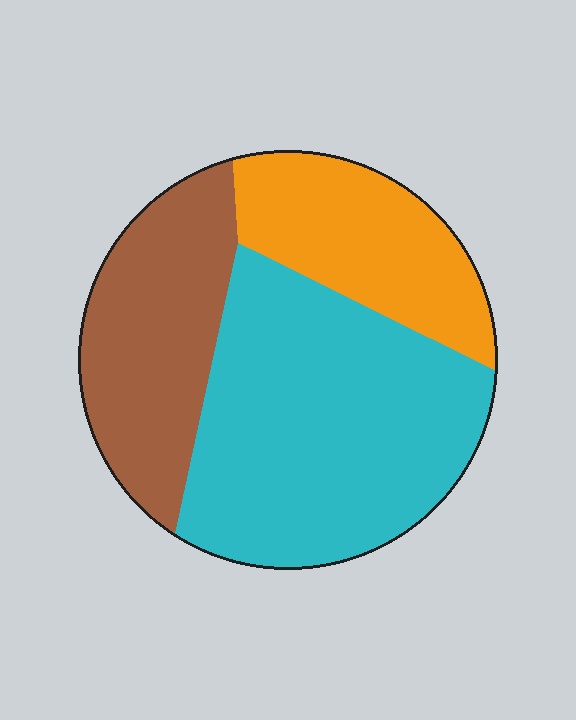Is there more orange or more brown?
Brown.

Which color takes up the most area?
Cyan, at roughly 50%.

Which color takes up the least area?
Orange, at roughly 25%.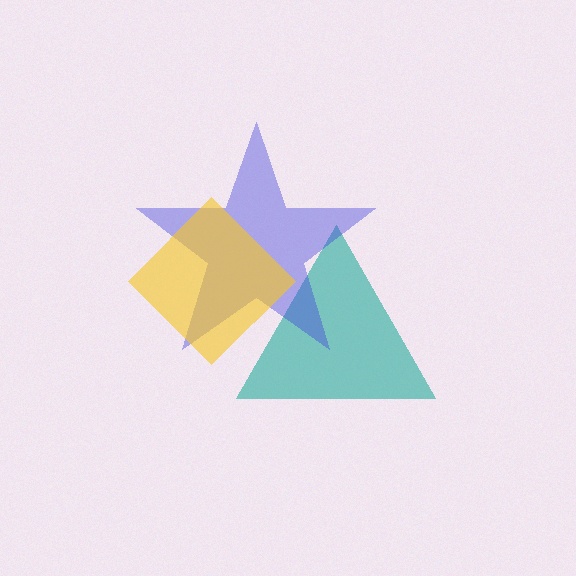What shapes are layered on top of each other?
The layered shapes are: a teal triangle, a blue star, a yellow diamond.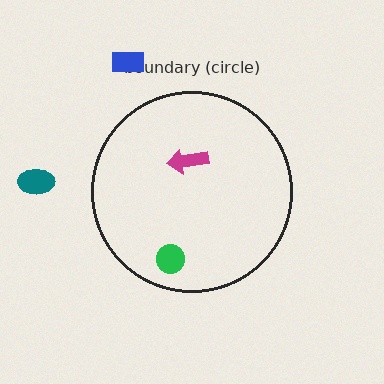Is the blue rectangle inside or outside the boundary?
Outside.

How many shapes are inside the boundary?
2 inside, 2 outside.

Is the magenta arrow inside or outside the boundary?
Inside.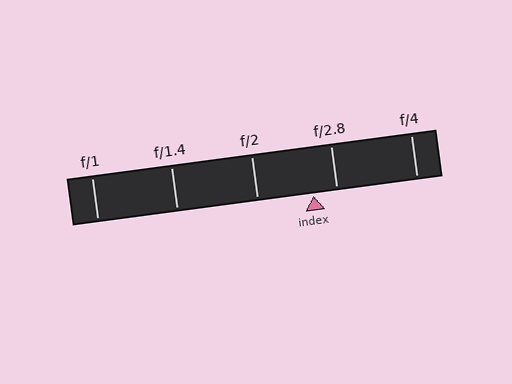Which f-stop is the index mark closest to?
The index mark is closest to f/2.8.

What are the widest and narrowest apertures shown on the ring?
The widest aperture shown is f/1 and the narrowest is f/4.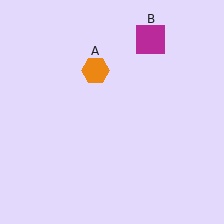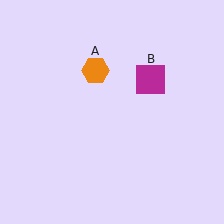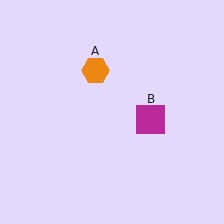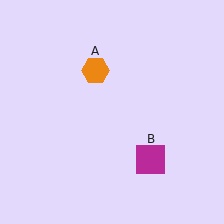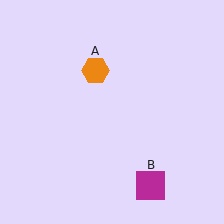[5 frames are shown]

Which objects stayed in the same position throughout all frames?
Orange hexagon (object A) remained stationary.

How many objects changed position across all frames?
1 object changed position: magenta square (object B).